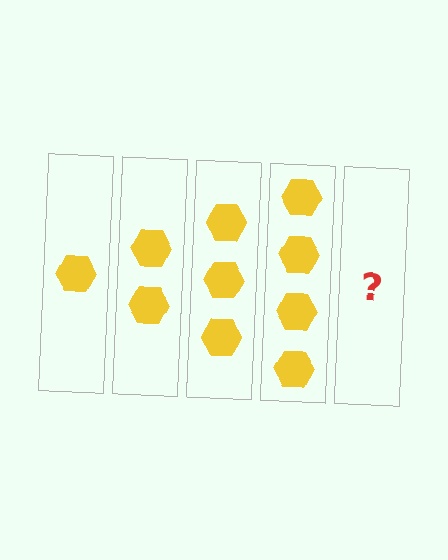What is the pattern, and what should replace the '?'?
The pattern is that each step adds one more hexagon. The '?' should be 5 hexagons.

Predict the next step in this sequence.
The next step is 5 hexagons.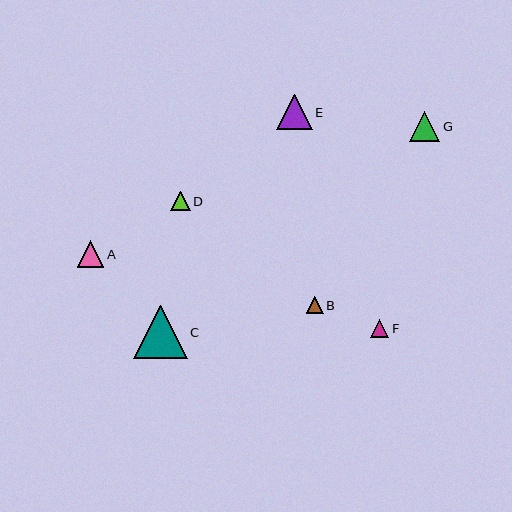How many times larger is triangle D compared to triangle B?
Triangle D is approximately 1.2 times the size of triangle B.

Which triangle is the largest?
Triangle C is the largest with a size of approximately 53 pixels.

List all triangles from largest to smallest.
From largest to smallest: C, E, G, A, D, F, B.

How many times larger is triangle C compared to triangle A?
Triangle C is approximately 2.0 times the size of triangle A.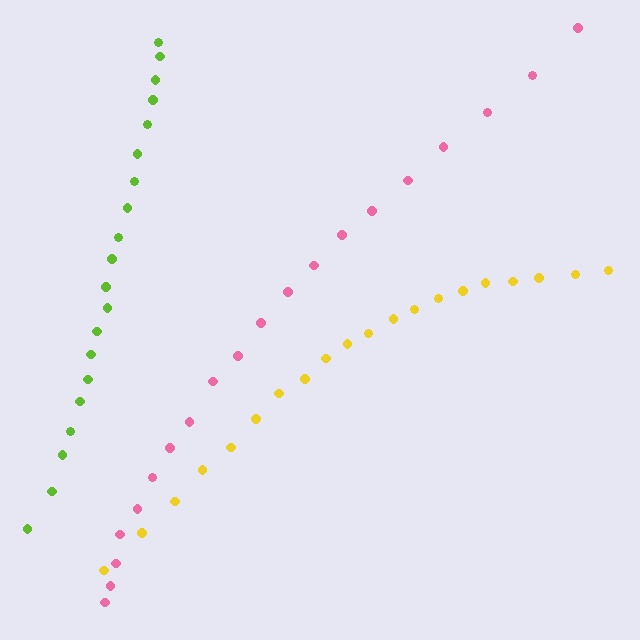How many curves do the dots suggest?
There are 3 distinct paths.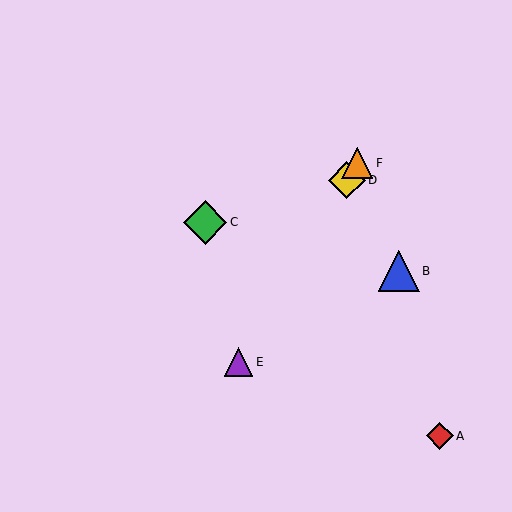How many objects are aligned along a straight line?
3 objects (D, E, F) are aligned along a straight line.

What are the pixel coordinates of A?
Object A is at (440, 436).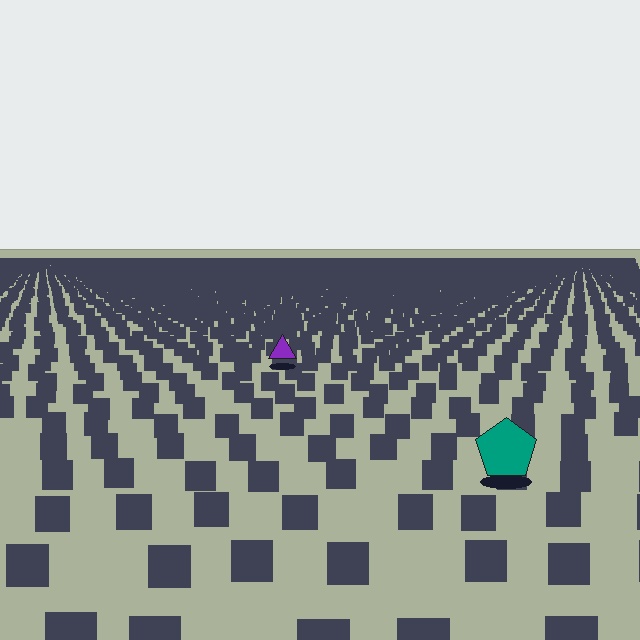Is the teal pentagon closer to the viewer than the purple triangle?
Yes. The teal pentagon is closer — you can tell from the texture gradient: the ground texture is coarser near it.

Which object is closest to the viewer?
The teal pentagon is closest. The texture marks near it are larger and more spread out.